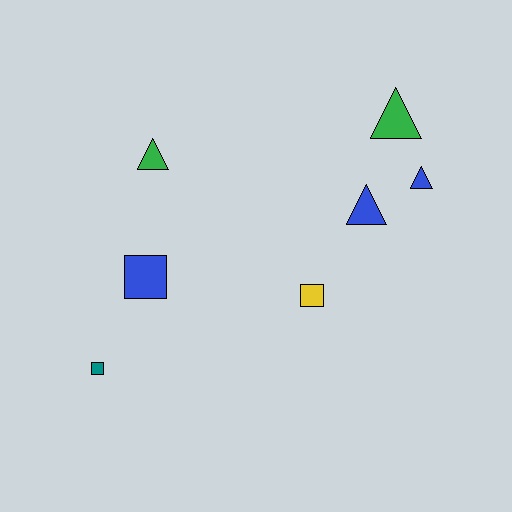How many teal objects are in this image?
There is 1 teal object.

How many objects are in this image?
There are 7 objects.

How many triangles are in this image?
There are 4 triangles.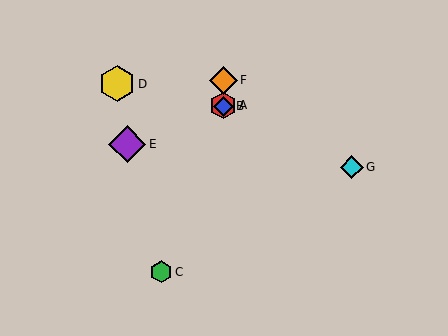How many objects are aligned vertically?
3 objects (A, B, F) are aligned vertically.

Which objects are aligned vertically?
Objects A, B, F are aligned vertically.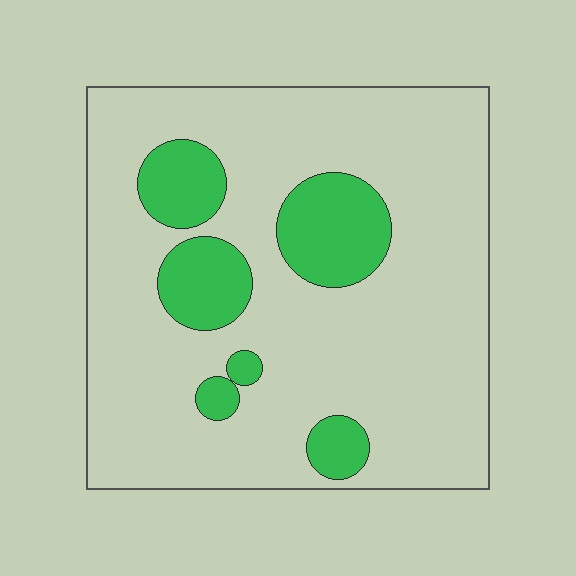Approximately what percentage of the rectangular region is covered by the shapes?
Approximately 20%.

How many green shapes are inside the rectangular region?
6.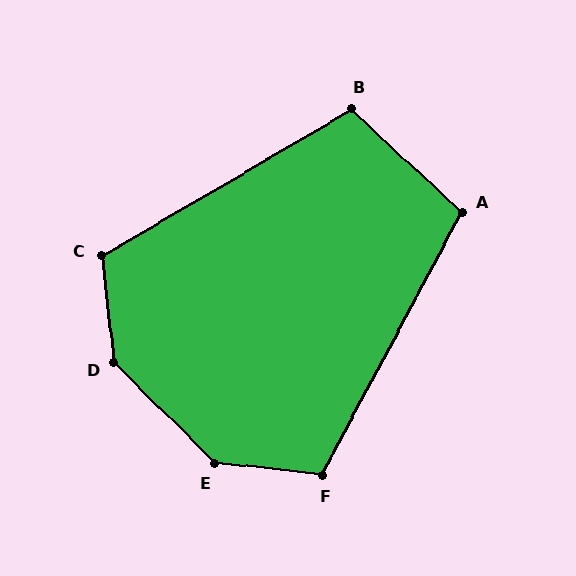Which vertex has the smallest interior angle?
A, at approximately 105 degrees.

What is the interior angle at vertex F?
Approximately 112 degrees (obtuse).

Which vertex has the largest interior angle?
D, at approximately 141 degrees.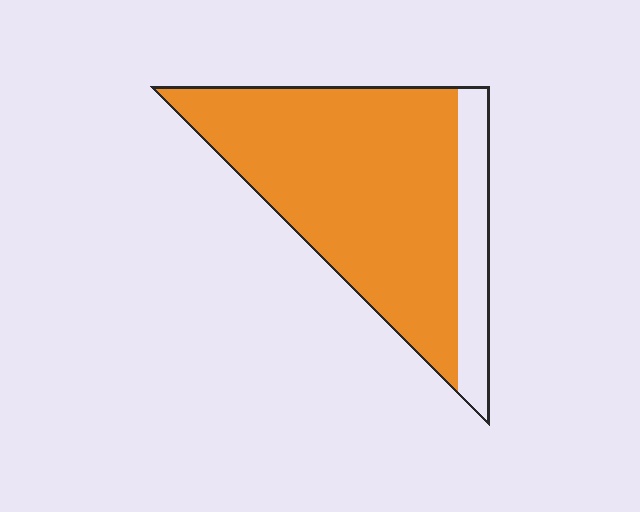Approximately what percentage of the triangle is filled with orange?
Approximately 80%.